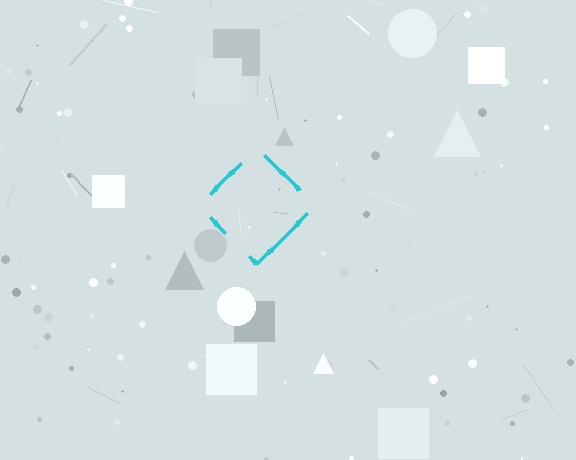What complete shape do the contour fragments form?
The contour fragments form a diamond.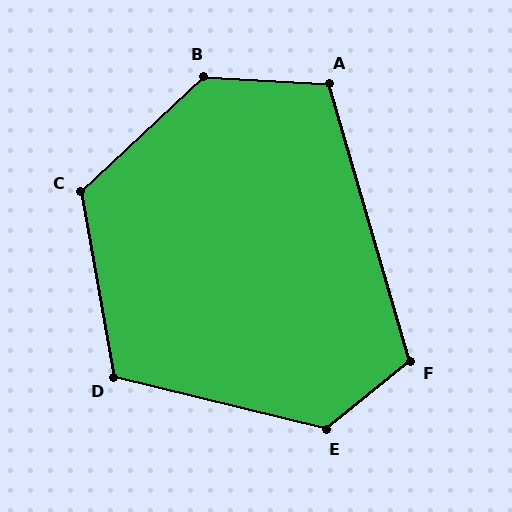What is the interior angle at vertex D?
Approximately 114 degrees (obtuse).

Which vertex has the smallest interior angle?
A, at approximately 110 degrees.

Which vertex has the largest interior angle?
B, at approximately 133 degrees.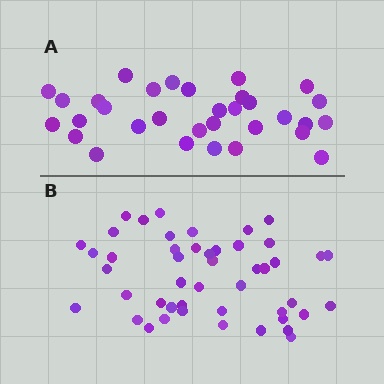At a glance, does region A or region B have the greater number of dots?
Region B (the bottom region) has more dots.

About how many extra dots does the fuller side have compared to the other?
Region B has approximately 15 more dots than region A.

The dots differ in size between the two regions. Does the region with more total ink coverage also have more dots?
No. Region A has more total ink coverage because its dots are larger, but region B actually contains more individual dots. Total area can be misleading — the number of items is what matters here.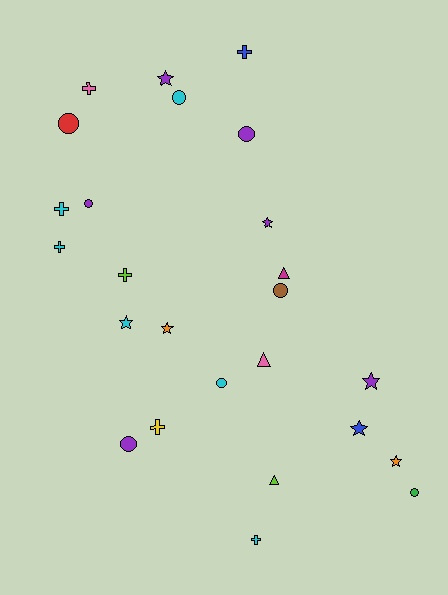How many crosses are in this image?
There are 7 crosses.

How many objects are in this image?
There are 25 objects.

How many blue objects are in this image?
There are 2 blue objects.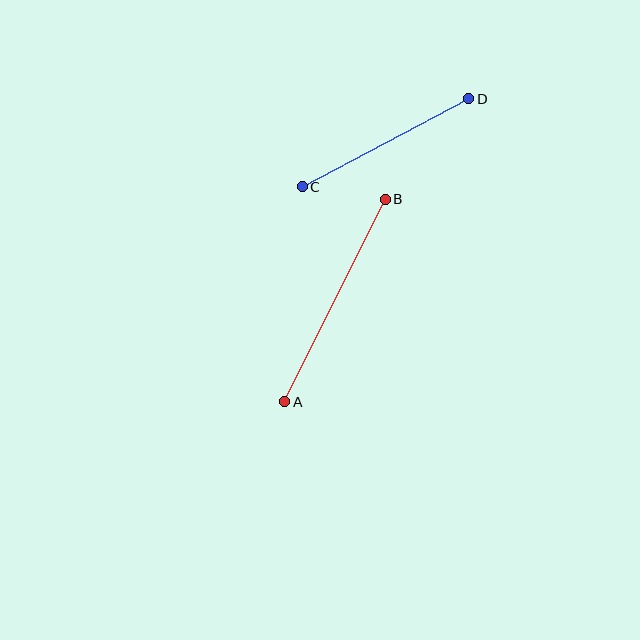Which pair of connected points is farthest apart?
Points A and B are farthest apart.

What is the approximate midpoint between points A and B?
The midpoint is at approximately (335, 301) pixels.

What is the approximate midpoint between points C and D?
The midpoint is at approximately (386, 143) pixels.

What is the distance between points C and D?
The distance is approximately 189 pixels.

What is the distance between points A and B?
The distance is approximately 226 pixels.